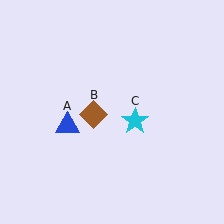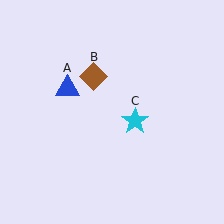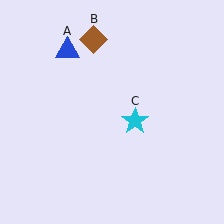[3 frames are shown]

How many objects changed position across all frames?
2 objects changed position: blue triangle (object A), brown diamond (object B).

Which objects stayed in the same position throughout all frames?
Cyan star (object C) remained stationary.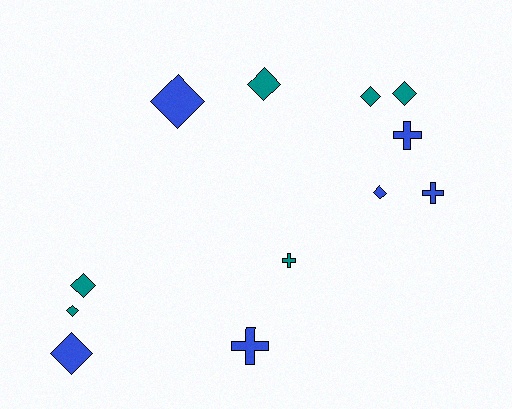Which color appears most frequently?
Teal, with 6 objects.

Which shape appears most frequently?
Diamond, with 8 objects.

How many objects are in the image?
There are 12 objects.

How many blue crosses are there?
There are 3 blue crosses.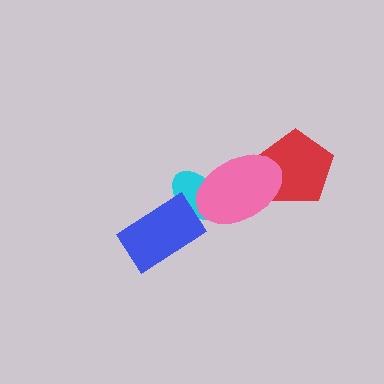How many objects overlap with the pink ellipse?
2 objects overlap with the pink ellipse.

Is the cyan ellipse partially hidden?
Yes, it is partially covered by another shape.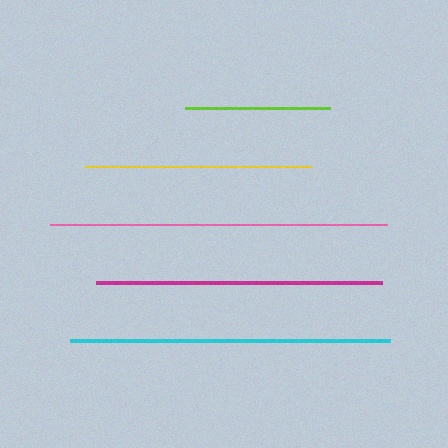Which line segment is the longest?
The pink line is the longest at approximately 337 pixels.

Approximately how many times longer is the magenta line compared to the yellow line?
The magenta line is approximately 1.3 times the length of the yellow line.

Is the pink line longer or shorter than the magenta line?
The pink line is longer than the magenta line.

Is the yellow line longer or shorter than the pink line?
The pink line is longer than the yellow line.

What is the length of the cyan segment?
The cyan segment is approximately 320 pixels long.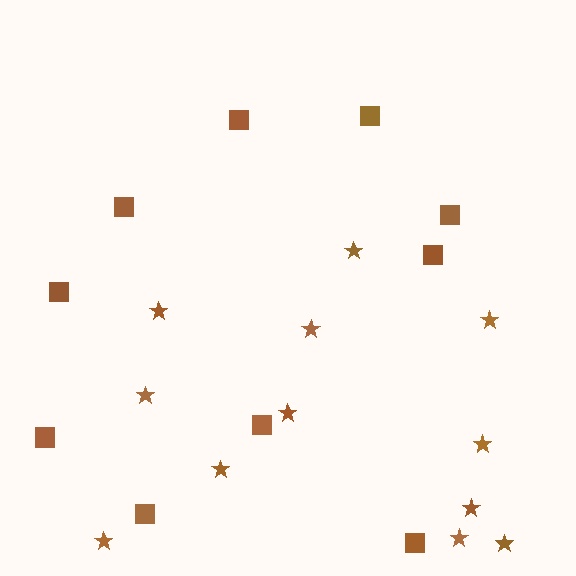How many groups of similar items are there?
There are 2 groups: one group of squares (10) and one group of stars (12).